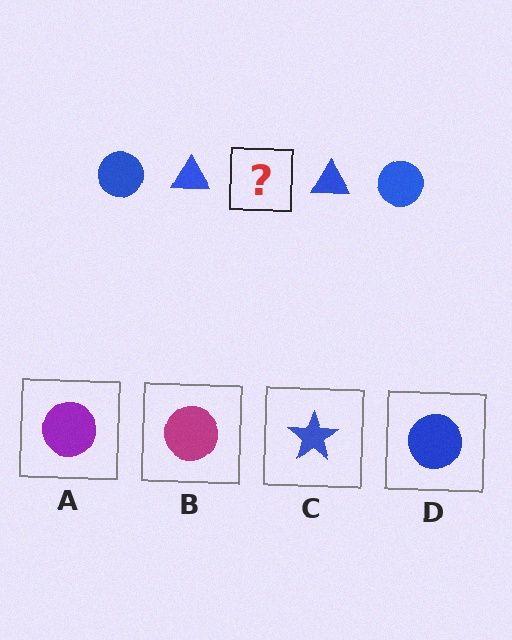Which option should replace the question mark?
Option D.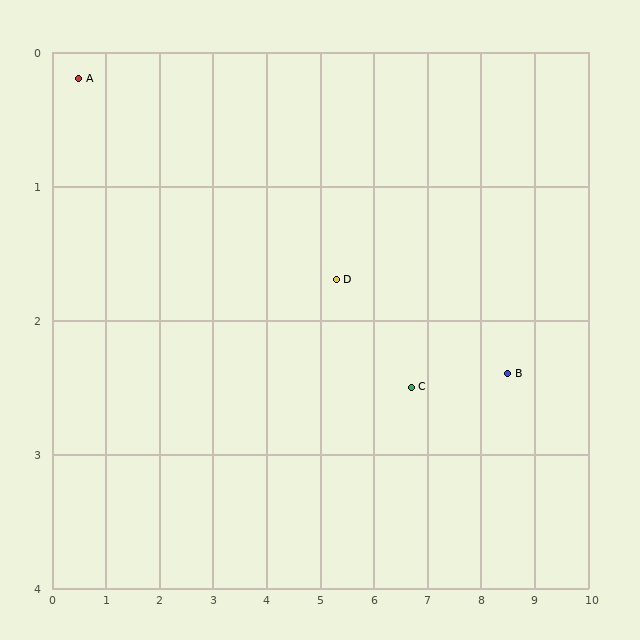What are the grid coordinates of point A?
Point A is at approximately (0.5, 0.2).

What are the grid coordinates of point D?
Point D is at approximately (5.3, 1.7).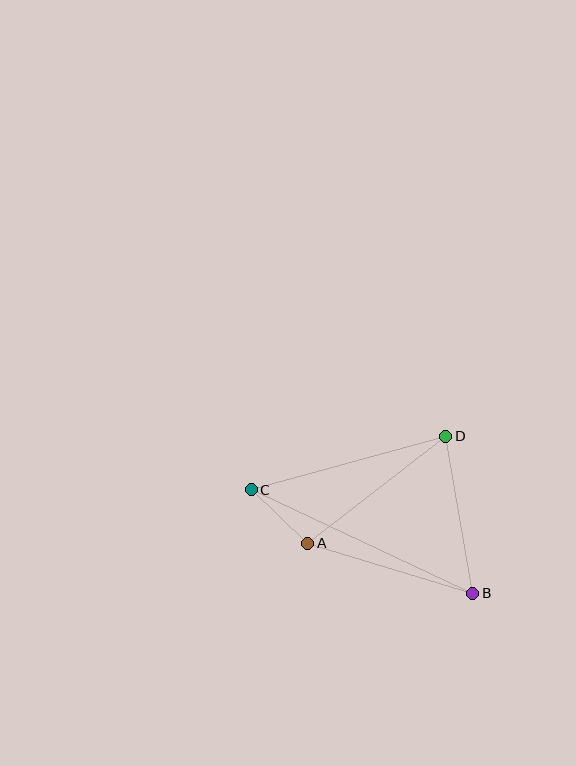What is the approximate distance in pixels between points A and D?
The distance between A and D is approximately 174 pixels.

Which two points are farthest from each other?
Points B and C are farthest from each other.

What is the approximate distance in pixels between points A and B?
The distance between A and B is approximately 172 pixels.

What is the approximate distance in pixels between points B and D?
The distance between B and D is approximately 159 pixels.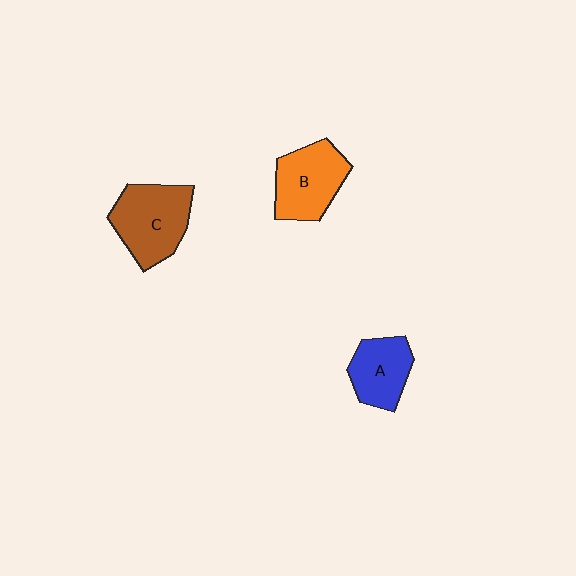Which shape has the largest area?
Shape C (brown).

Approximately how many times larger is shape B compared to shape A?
Approximately 1.2 times.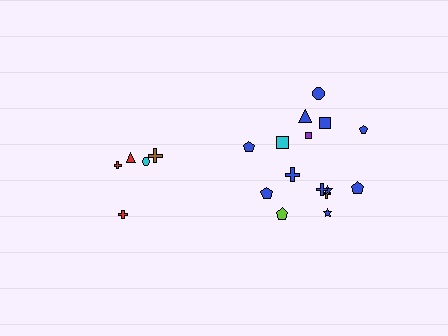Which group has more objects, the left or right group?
The right group.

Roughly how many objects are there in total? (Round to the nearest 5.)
Roughly 20 objects in total.